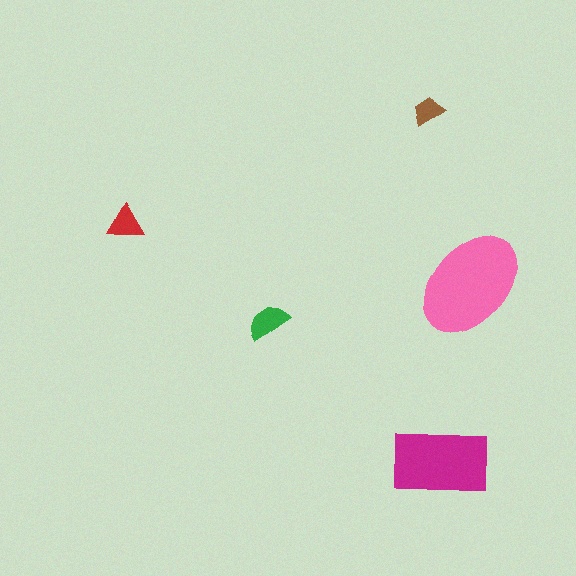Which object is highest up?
The brown trapezoid is topmost.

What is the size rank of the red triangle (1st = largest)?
4th.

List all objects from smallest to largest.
The brown trapezoid, the red triangle, the green semicircle, the magenta rectangle, the pink ellipse.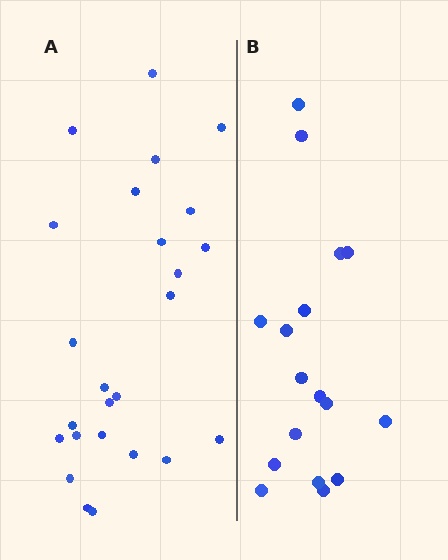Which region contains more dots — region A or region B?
Region A (the left region) has more dots.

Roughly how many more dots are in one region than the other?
Region A has roughly 8 or so more dots than region B.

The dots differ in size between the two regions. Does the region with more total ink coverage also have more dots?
No. Region B has more total ink coverage because its dots are larger, but region A actually contains more individual dots. Total area can be misleading — the number of items is what matters here.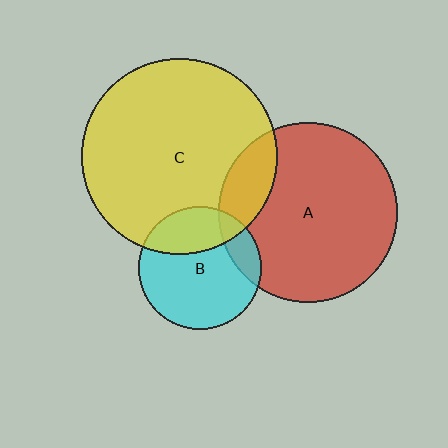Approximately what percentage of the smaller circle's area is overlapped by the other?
Approximately 15%.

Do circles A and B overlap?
Yes.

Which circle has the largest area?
Circle C (yellow).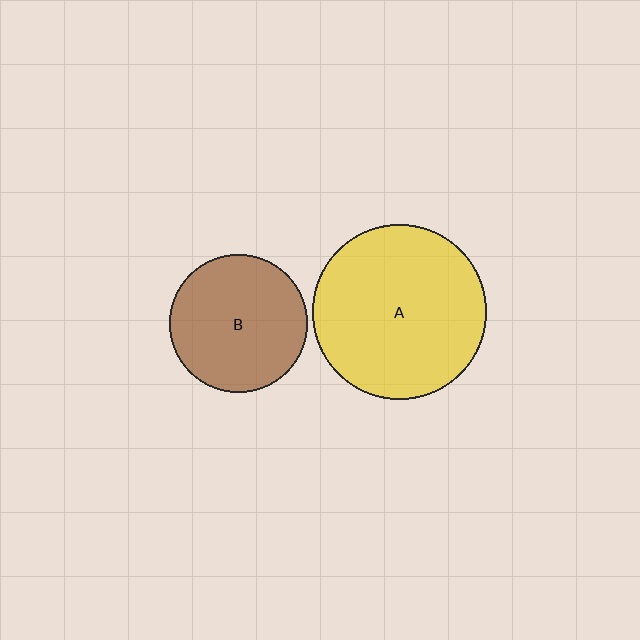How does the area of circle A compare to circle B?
Approximately 1.6 times.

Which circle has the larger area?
Circle A (yellow).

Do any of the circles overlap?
No, none of the circles overlap.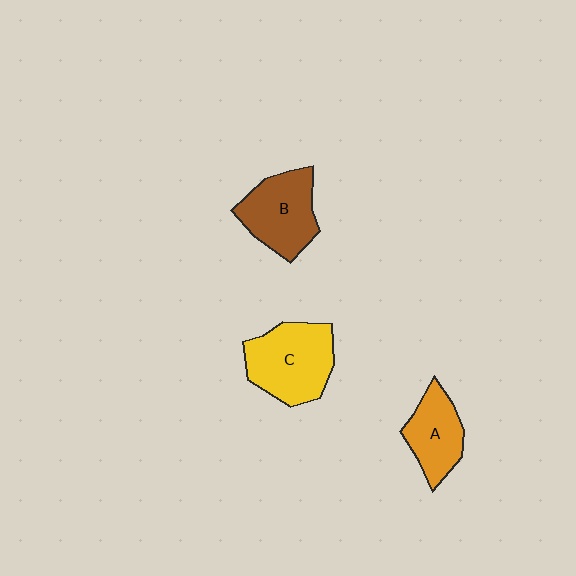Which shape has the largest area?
Shape C (yellow).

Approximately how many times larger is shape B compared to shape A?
Approximately 1.3 times.